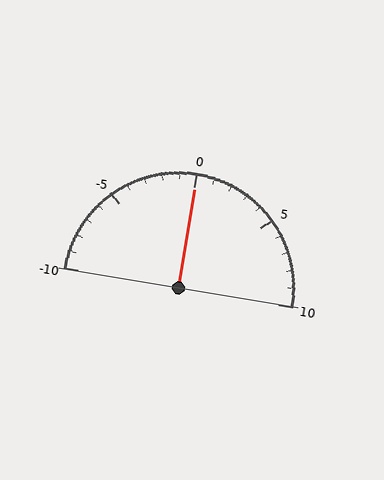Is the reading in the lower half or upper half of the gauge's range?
The reading is in the upper half of the range (-10 to 10).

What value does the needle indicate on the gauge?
The needle indicates approximately 0.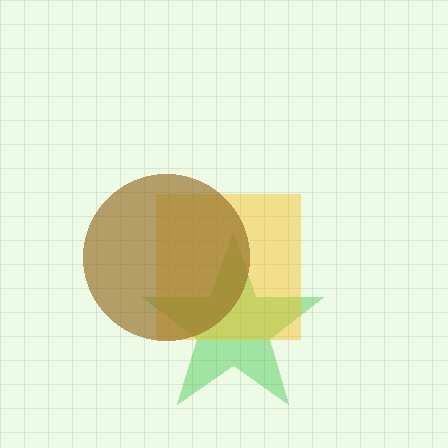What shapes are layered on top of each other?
The layered shapes are: a green star, a yellow square, a brown circle.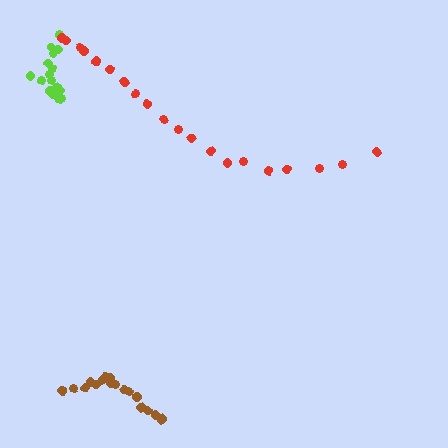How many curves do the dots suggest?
There are 3 distinct paths.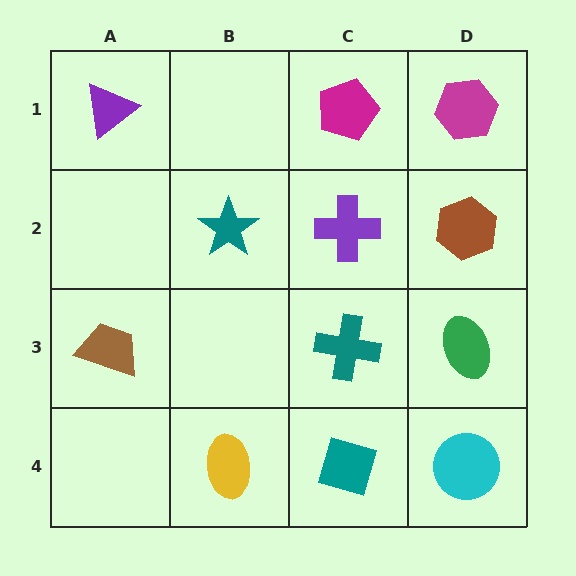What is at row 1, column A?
A purple triangle.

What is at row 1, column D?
A magenta hexagon.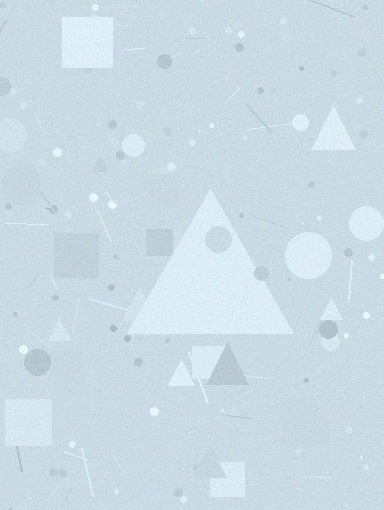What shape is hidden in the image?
A triangle is hidden in the image.